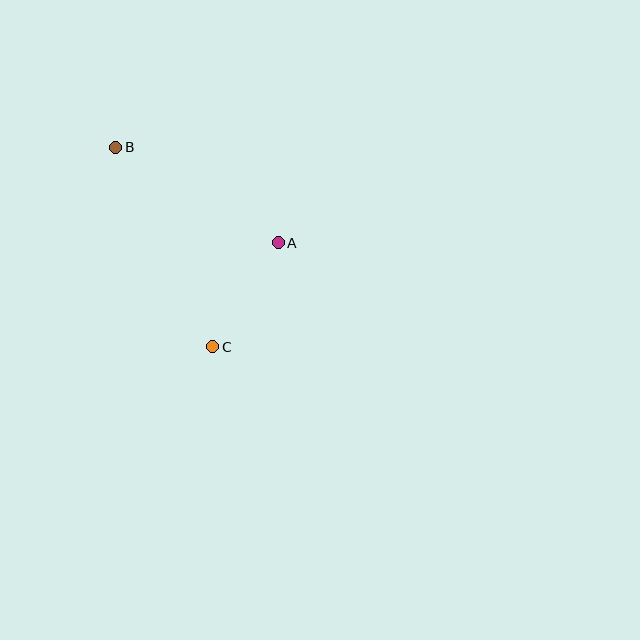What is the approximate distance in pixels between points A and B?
The distance between A and B is approximately 188 pixels.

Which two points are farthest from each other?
Points B and C are farthest from each other.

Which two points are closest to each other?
Points A and C are closest to each other.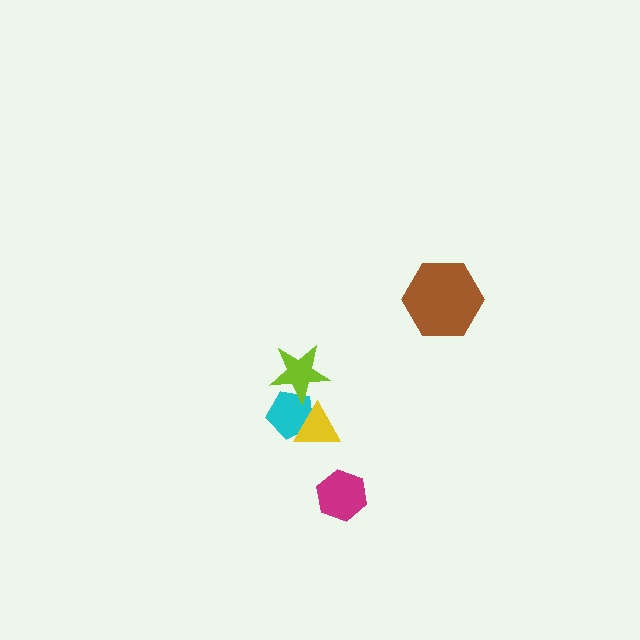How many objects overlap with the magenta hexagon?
0 objects overlap with the magenta hexagon.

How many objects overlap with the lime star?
1 object overlaps with the lime star.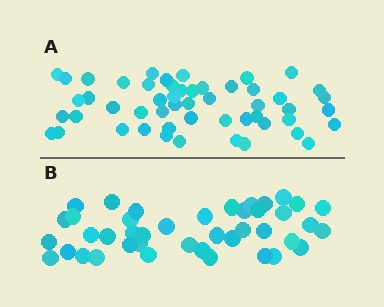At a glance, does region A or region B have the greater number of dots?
Region A (the top region) has more dots.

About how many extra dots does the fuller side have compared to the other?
Region A has roughly 10 or so more dots than region B.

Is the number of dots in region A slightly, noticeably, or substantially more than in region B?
Region A has only slightly more — the two regions are fairly close. The ratio is roughly 1.2 to 1.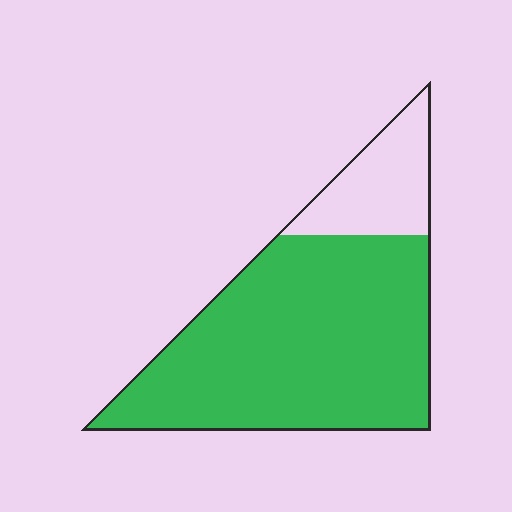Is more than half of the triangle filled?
Yes.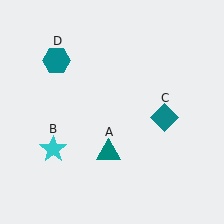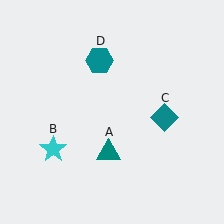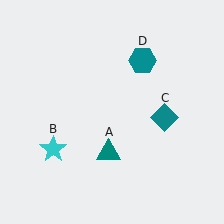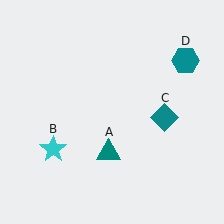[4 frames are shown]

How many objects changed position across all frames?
1 object changed position: teal hexagon (object D).